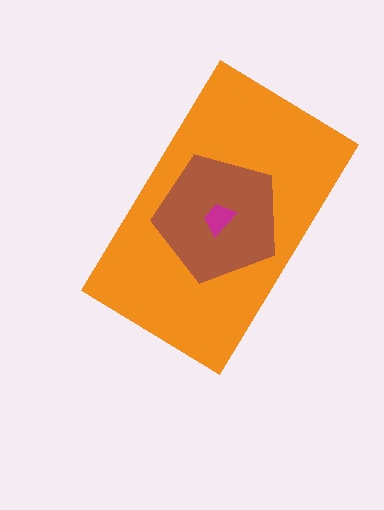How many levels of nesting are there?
3.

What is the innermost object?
The magenta trapezoid.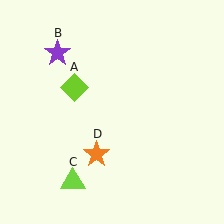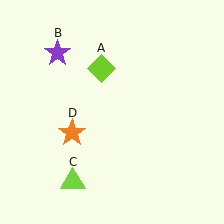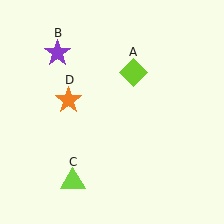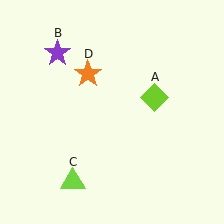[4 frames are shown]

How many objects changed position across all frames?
2 objects changed position: lime diamond (object A), orange star (object D).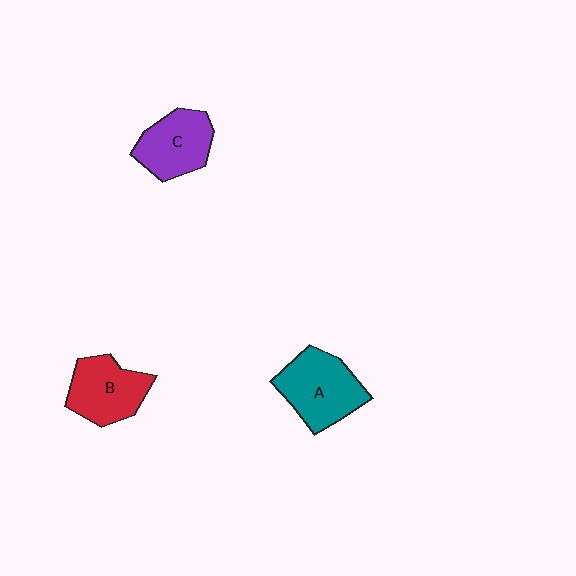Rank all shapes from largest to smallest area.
From largest to smallest: A (teal), B (red), C (purple).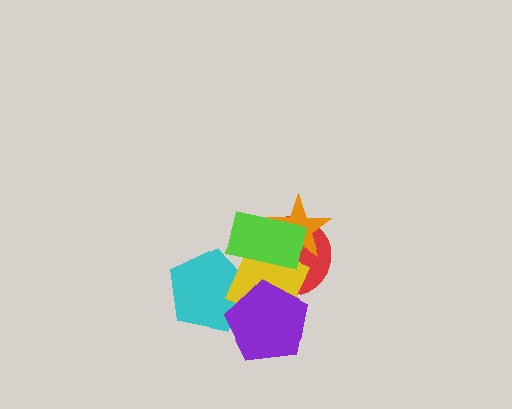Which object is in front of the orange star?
The lime rectangle is in front of the orange star.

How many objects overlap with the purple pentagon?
3 objects overlap with the purple pentagon.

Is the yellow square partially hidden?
Yes, it is partially covered by another shape.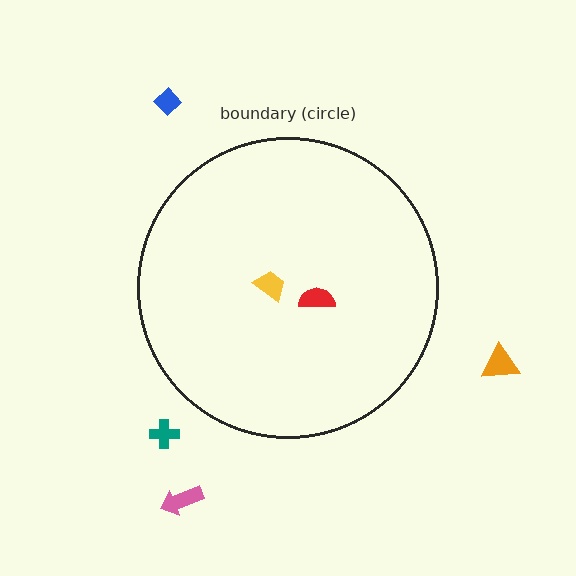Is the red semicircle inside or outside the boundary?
Inside.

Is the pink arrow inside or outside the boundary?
Outside.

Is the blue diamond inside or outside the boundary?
Outside.